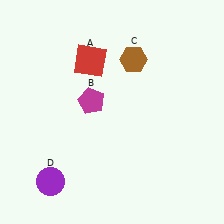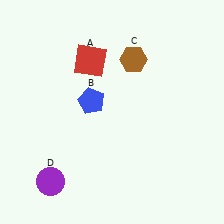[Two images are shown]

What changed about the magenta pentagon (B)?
In Image 1, B is magenta. In Image 2, it changed to blue.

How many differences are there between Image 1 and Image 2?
There is 1 difference between the two images.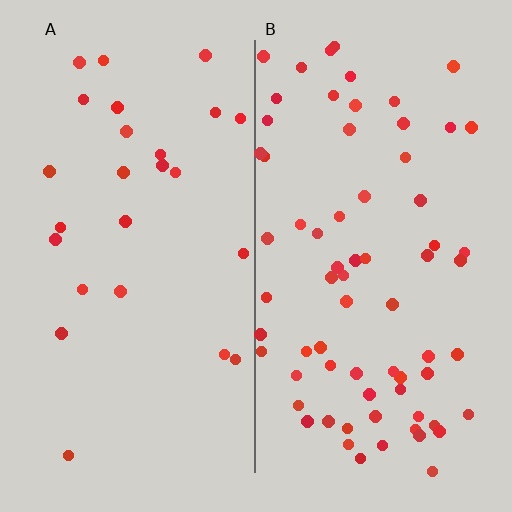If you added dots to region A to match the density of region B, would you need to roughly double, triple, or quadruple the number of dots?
Approximately triple.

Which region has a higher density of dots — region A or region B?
B (the right).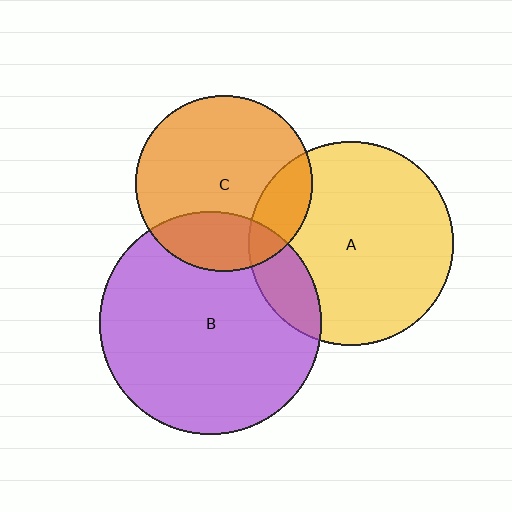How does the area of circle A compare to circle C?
Approximately 1.3 times.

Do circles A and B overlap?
Yes.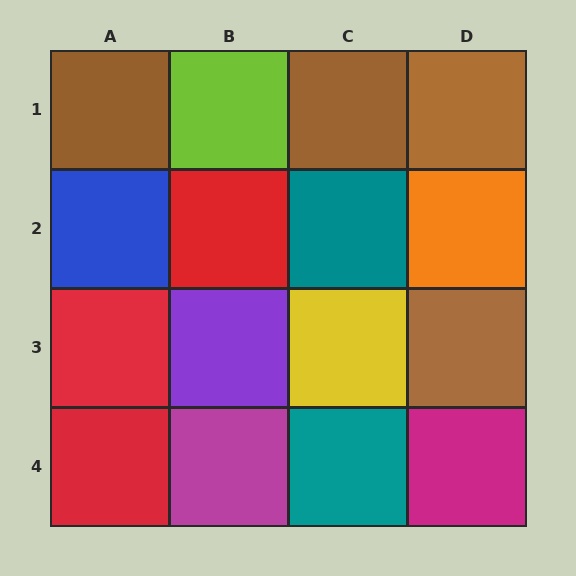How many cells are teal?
2 cells are teal.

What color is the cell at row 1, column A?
Brown.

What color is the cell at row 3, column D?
Brown.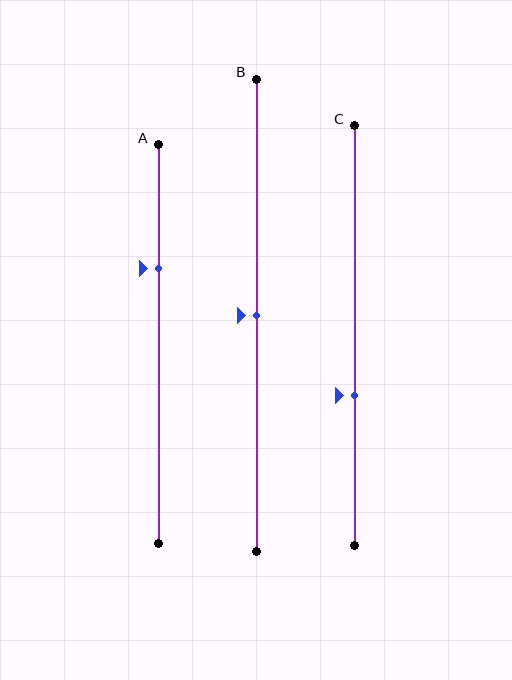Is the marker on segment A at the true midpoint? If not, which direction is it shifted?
No, the marker on segment A is shifted upward by about 19% of the segment length.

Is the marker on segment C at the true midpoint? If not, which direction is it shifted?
No, the marker on segment C is shifted downward by about 14% of the segment length.